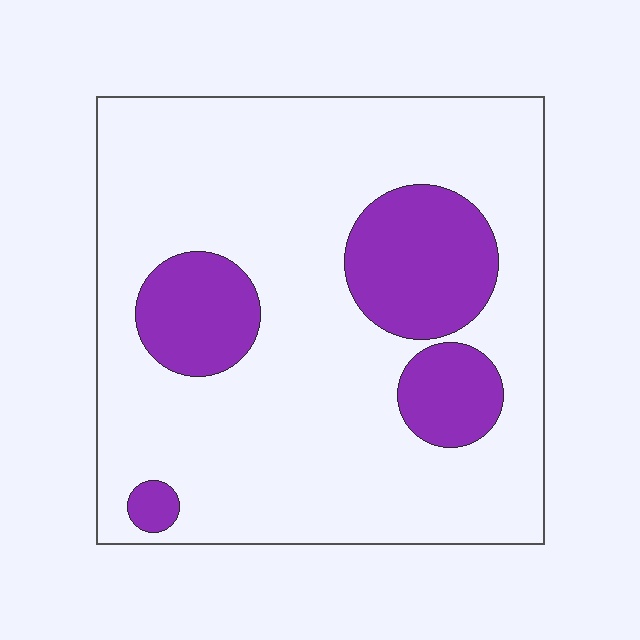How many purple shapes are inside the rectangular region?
4.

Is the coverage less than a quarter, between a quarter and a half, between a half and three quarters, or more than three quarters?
Less than a quarter.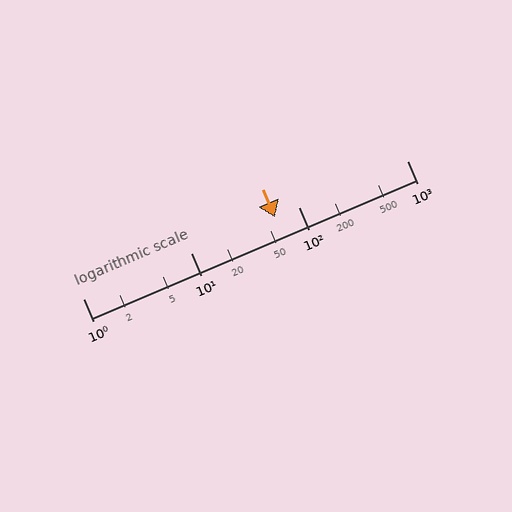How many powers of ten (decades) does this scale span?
The scale spans 3 decades, from 1 to 1000.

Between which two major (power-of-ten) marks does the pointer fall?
The pointer is between 10 and 100.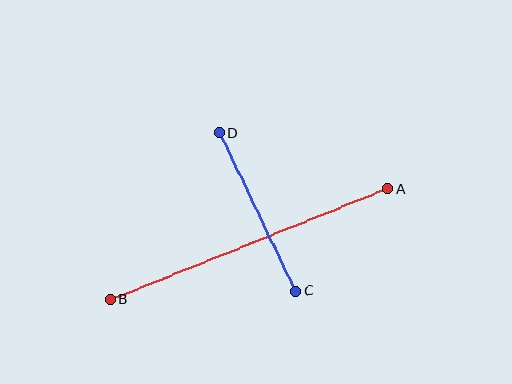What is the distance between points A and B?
The distance is approximately 299 pixels.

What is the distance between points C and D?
The distance is approximately 176 pixels.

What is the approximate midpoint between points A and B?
The midpoint is at approximately (249, 244) pixels.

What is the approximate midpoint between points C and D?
The midpoint is at approximately (257, 212) pixels.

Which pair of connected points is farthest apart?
Points A and B are farthest apart.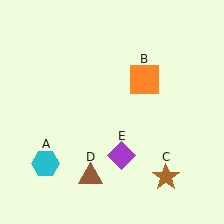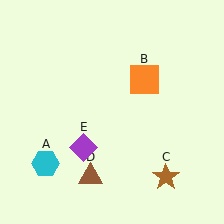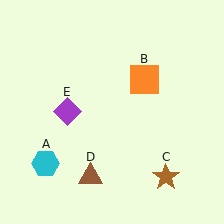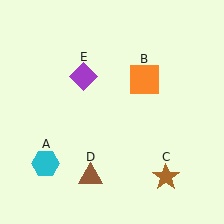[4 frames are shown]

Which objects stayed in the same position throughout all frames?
Cyan hexagon (object A) and orange square (object B) and brown star (object C) and brown triangle (object D) remained stationary.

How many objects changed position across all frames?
1 object changed position: purple diamond (object E).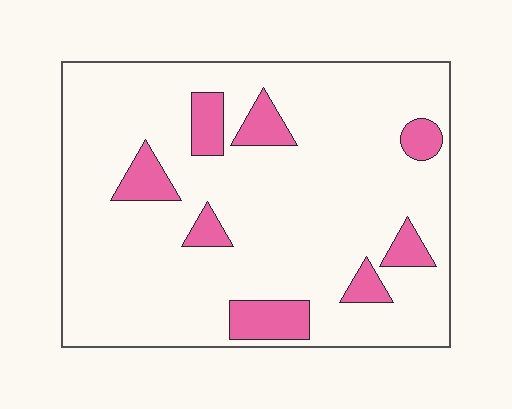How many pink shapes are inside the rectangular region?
8.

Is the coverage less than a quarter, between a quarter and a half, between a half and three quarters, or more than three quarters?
Less than a quarter.